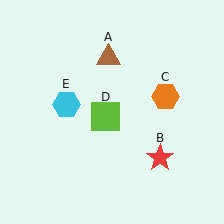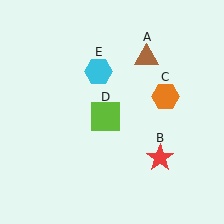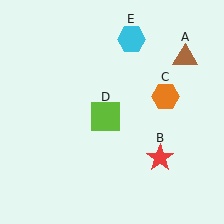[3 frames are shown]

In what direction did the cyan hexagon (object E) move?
The cyan hexagon (object E) moved up and to the right.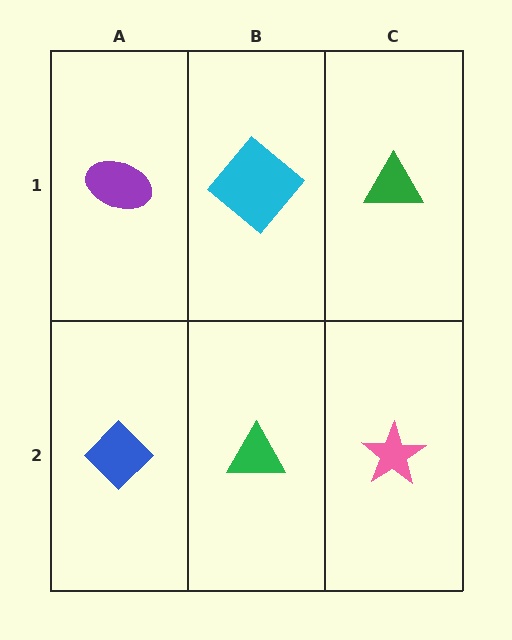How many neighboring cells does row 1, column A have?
2.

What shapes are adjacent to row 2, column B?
A cyan diamond (row 1, column B), a blue diamond (row 2, column A), a pink star (row 2, column C).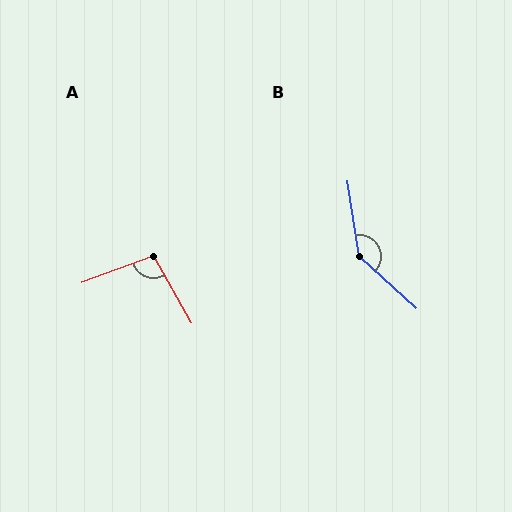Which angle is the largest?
B, at approximately 141 degrees.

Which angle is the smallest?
A, at approximately 99 degrees.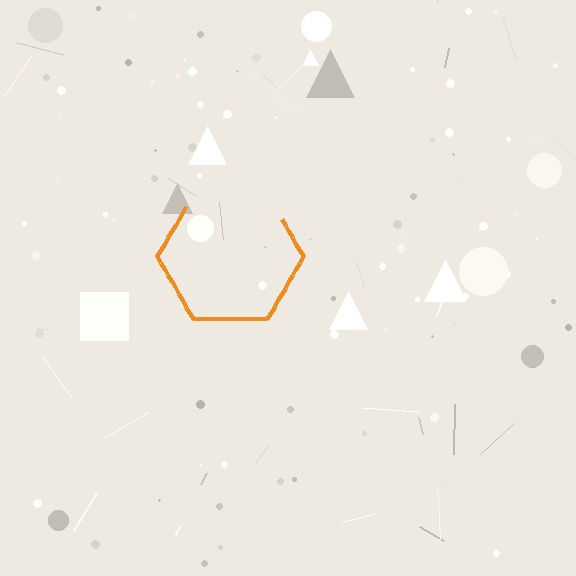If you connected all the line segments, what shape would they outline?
They would outline a hexagon.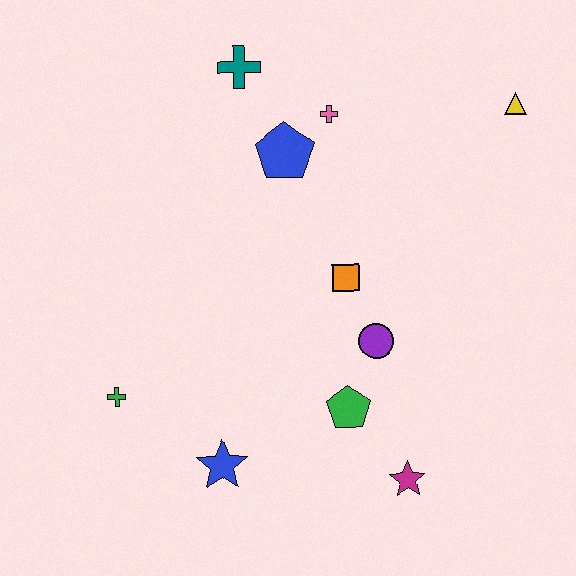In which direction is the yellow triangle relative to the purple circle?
The yellow triangle is above the purple circle.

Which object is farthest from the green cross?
The yellow triangle is farthest from the green cross.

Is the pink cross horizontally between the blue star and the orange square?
Yes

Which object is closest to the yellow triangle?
The pink cross is closest to the yellow triangle.